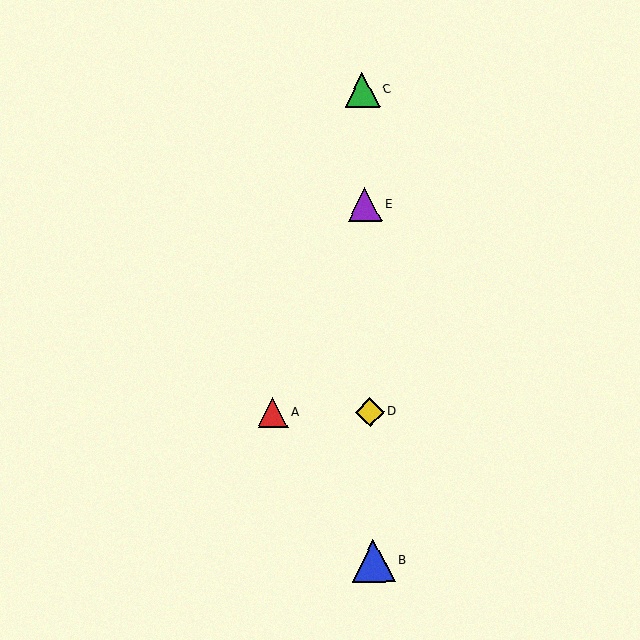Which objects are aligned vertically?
Objects B, C, D, E are aligned vertically.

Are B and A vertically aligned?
No, B is at x≈373 and A is at x≈273.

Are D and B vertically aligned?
Yes, both are at x≈370.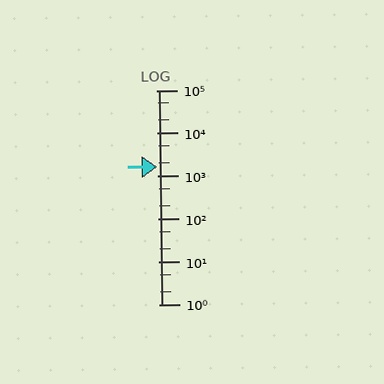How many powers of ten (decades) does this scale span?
The scale spans 5 decades, from 1 to 100000.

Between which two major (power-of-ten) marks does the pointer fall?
The pointer is between 1000 and 10000.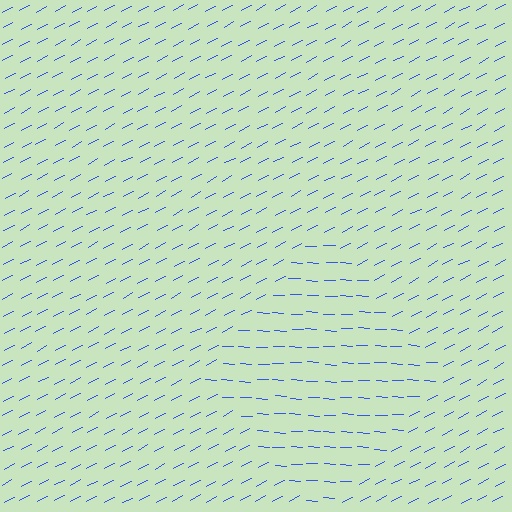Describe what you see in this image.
The image is filled with small blue line segments. A diamond region in the image has lines oriented differently from the surrounding lines, creating a visible texture boundary.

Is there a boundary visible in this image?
Yes, there is a texture boundary formed by a change in line orientation.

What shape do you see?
I see a diamond.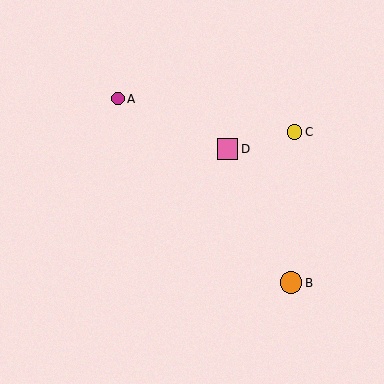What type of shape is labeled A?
Shape A is a magenta circle.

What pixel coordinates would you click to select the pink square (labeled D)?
Click at (227, 149) to select the pink square D.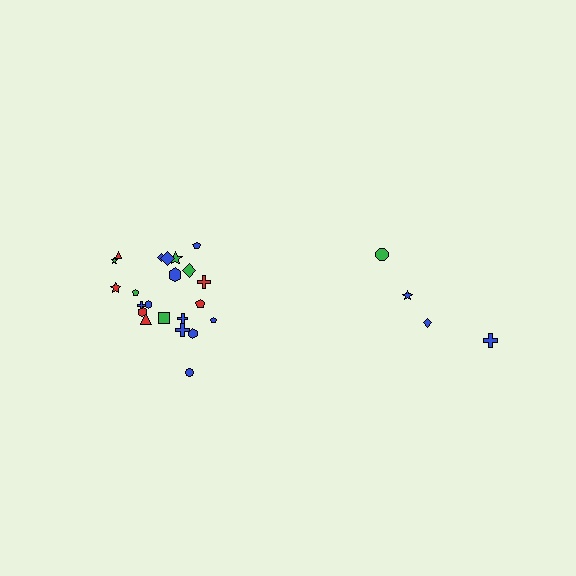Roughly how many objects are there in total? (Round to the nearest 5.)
Roughly 25 objects in total.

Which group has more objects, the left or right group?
The left group.